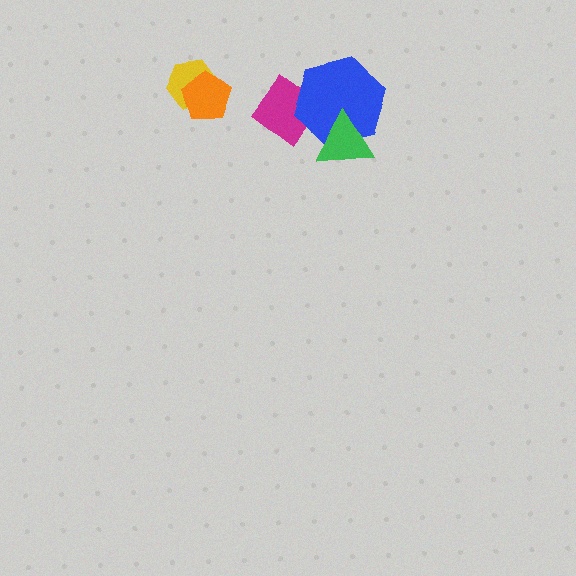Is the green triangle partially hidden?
No, no other shape covers it.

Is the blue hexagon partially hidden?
Yes, it is partially covered by another shape.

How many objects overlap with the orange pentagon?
1 object overlaps with the orange pentagon.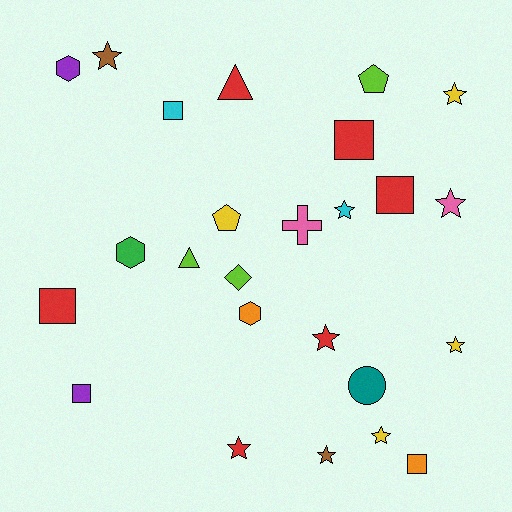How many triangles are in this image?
There are 2 triangles.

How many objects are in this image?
There are 25 objects.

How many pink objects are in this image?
There are 2 pink objects.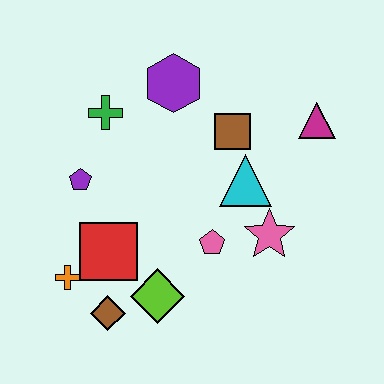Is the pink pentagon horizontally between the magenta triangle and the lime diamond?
Yes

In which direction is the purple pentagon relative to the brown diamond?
The purple pentagon is above the brown diamond.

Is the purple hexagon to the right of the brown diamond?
Yes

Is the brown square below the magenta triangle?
Yes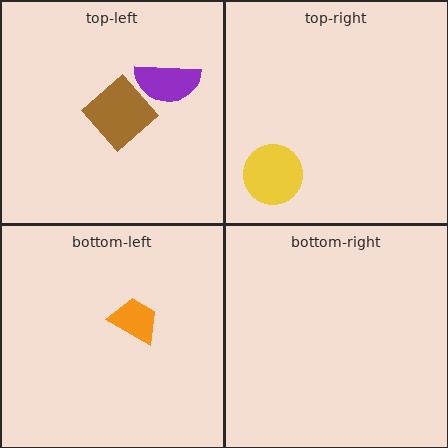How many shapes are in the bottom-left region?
1.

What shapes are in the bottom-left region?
The orange trapezoid.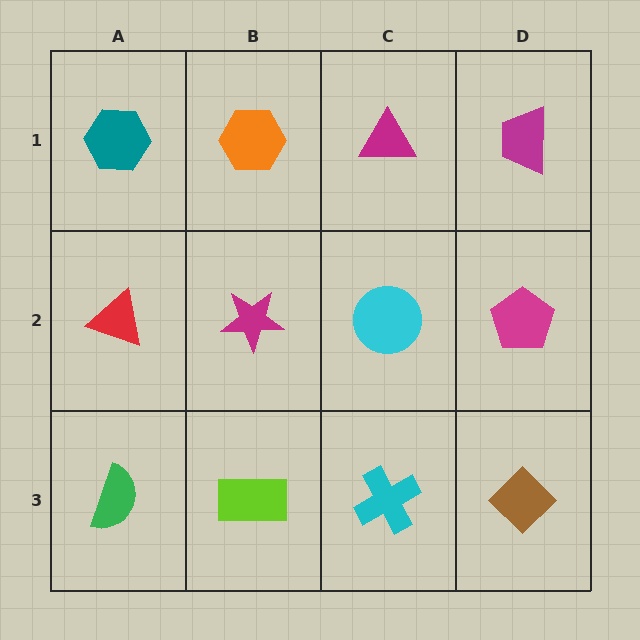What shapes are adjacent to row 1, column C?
A cyan circle (row 2, column C), an orange hexagon (row 1, column B), a magenta trapezoid (row 1, column D).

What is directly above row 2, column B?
An orange hexagon.